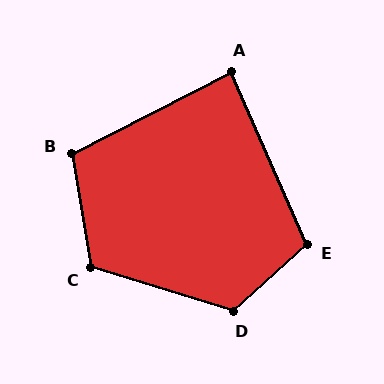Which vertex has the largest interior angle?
D, at approximately 121 degrees.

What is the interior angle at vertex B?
Approximately 107 degrees (obtuse).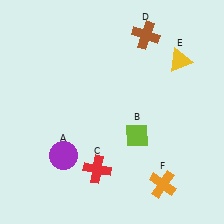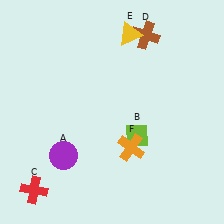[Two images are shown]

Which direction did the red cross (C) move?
The red cross (C) moved left.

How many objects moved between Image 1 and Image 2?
3 objects moved between the two images.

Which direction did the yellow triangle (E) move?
The yellow triangle (E) moved left.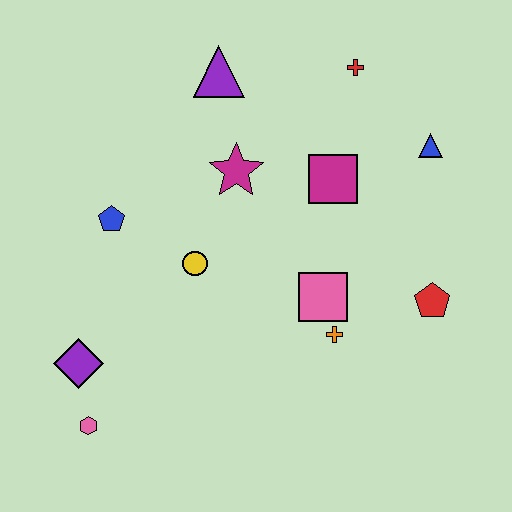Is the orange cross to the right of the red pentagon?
No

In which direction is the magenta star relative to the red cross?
The magenta star is to the left of the red cross.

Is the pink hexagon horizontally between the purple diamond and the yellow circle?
Yes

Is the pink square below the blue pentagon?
Yes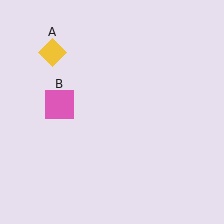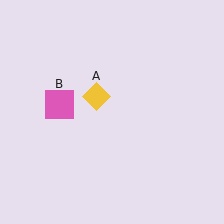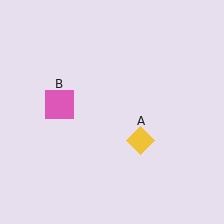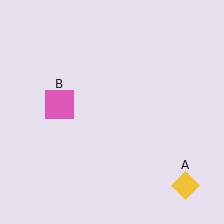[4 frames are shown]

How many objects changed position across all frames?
1 object changed position: yellow diamond (object A).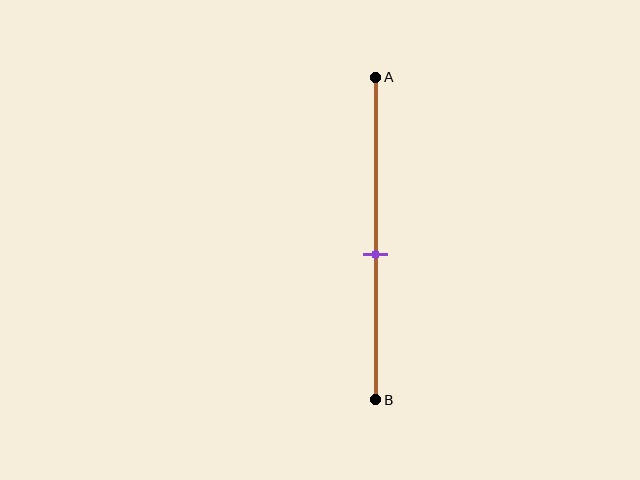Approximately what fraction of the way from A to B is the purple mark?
The purple mark is approximately 55% of the way from A to B.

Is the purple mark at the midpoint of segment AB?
No, the mark is at about 55% from A, not at the 50% midpoint.